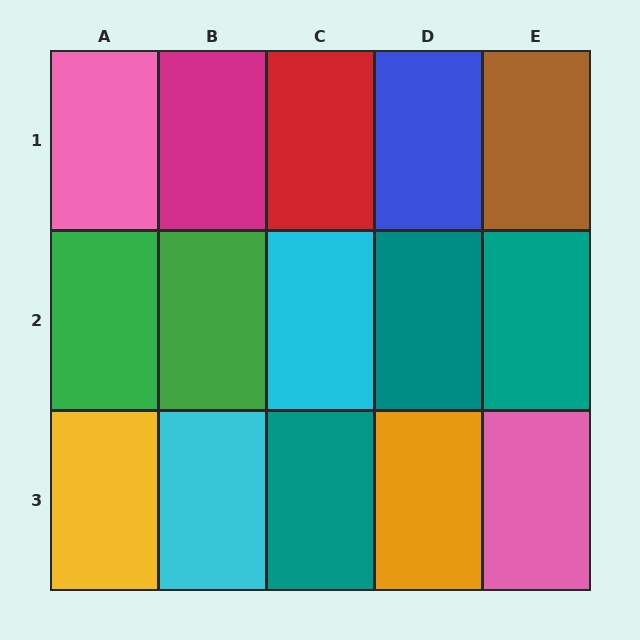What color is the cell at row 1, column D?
Blue.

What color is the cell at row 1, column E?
Brown.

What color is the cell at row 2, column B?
Green.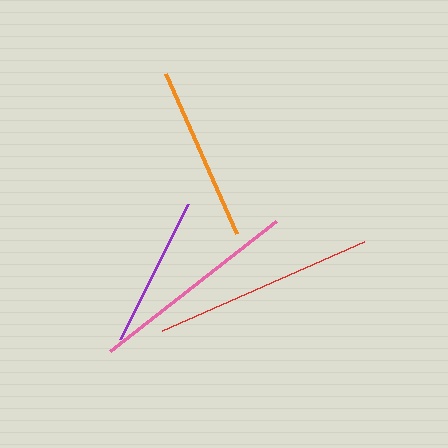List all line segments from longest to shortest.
From longest to shortest: red, pink, orange, purple.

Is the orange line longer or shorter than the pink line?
The pink line is longer than the orange line.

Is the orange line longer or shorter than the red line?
The red line is longer than the orange line.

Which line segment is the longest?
The red line is the longest at approximately 220 pixels.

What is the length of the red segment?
The red segment is approximately 220 pixels long.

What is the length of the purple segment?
The purple segment is approximately 151 pixels long.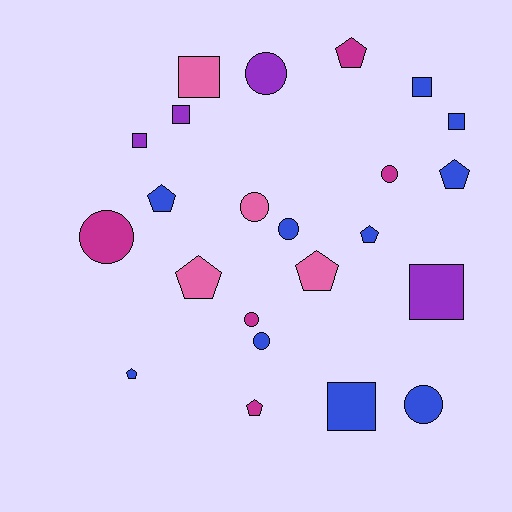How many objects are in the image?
There are 23 objects.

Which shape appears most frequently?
Circle, with 8 objects.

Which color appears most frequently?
Blue, with 10 objects.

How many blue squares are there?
There are 3 blue squares.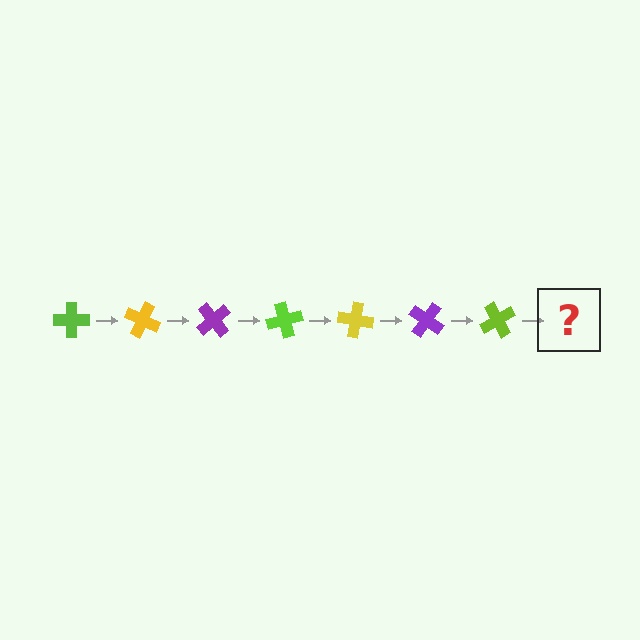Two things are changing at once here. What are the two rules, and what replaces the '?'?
The two rules are that it rotates 25 degrees each step and the color cycles through lime, yellow, and purple. The '?' should be a yellow cross, rotated 175 degrees from the start.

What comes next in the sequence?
The next element should be a yellow cross, rotated 175 degrees from the start.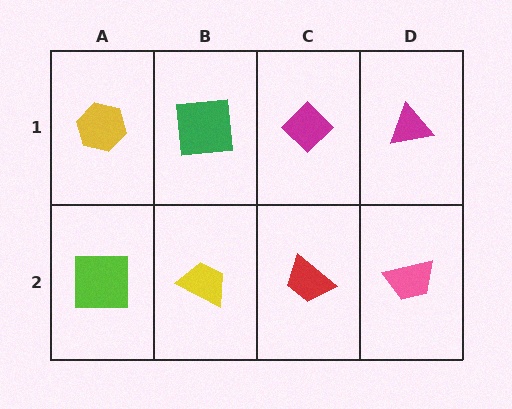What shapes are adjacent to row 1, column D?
A pink trapezoid (row 2, column D), a magenta diamond (row 1, column C).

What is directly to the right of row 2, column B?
A red trapezoid.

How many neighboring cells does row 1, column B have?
3.